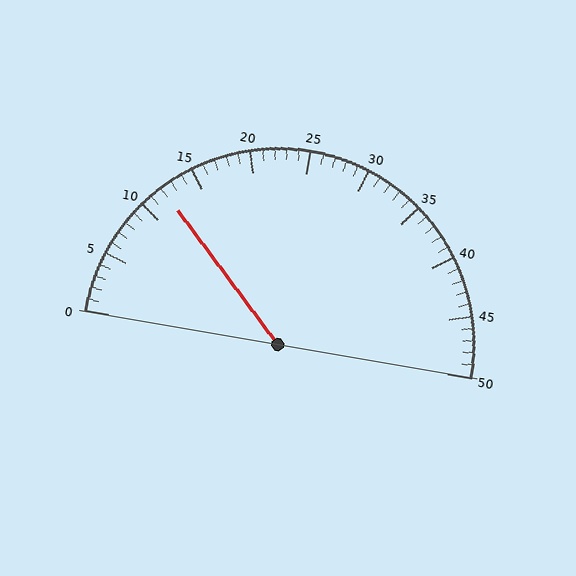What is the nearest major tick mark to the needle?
The nearest major tick mark is 10.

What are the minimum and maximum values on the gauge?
The gauge ranges from 0 to 50.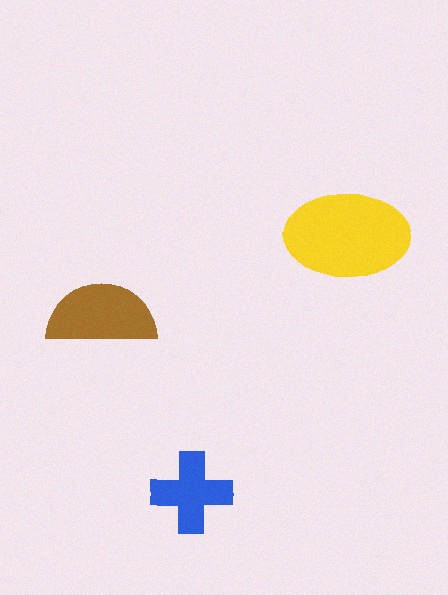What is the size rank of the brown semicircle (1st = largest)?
2nd.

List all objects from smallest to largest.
The blue cross, the brown semicircle, the yellow ellipse.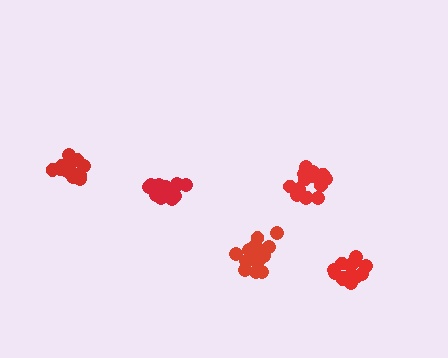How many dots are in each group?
Group 1: 14 dots, Group 2: 16 dots, Group 3: 19 dots, Group 4: 15 dots, Group 5: 17 dots (81 total).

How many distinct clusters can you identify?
There are 5 distinct clusters.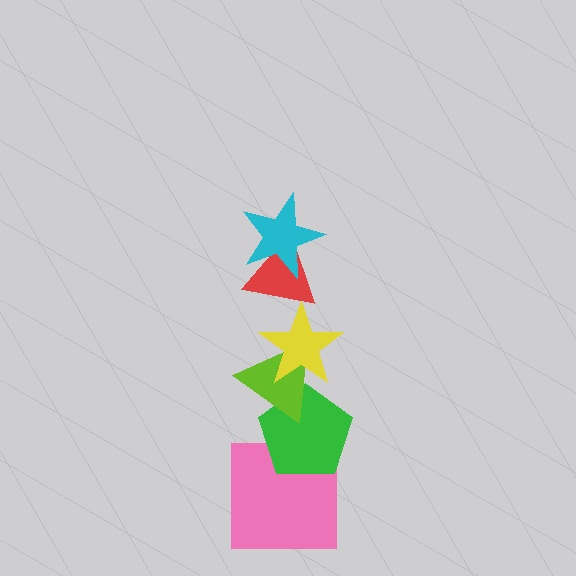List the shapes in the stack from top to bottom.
From top to bottom: the cyan star, the red triangle, the yellow star, the lime triangle, the green pentagon, the pink square.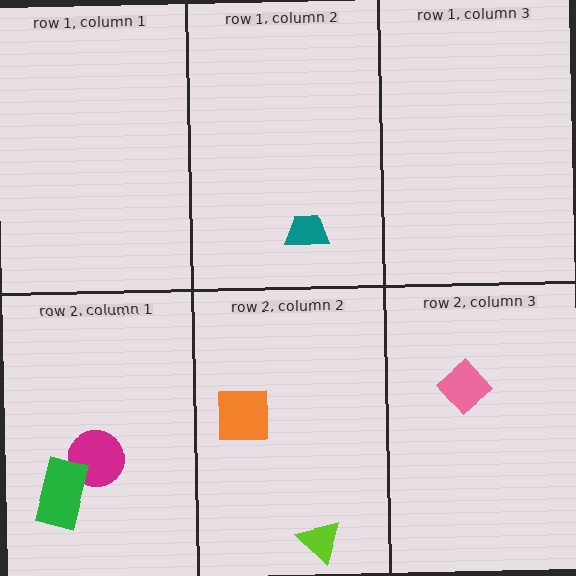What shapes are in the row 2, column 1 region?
The magenta circle, the green rectangle.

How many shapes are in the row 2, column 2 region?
2.